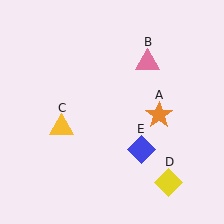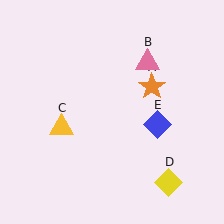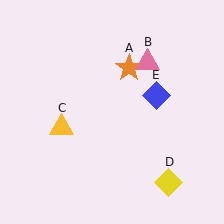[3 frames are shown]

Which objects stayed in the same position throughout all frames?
Pink triangle (object B) and yellow triangle (object C) and yellow diamond (object D) remained stationary.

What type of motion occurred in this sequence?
The orange star (object A), blue diamond (object E) rotated counterclockwise around the center of the scene.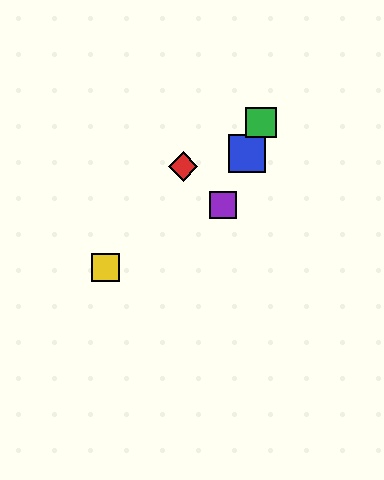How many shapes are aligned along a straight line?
3 shapes (the blue square, the green square, the purple square) are aligned along a straight line.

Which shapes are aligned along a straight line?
The blue square, the green square, the purple square are aligned along a straight line.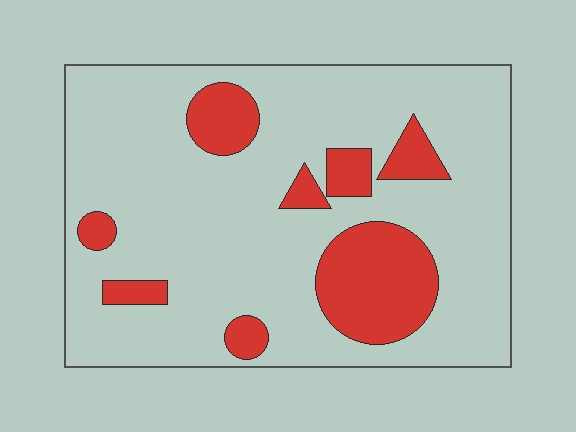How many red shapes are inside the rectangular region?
8.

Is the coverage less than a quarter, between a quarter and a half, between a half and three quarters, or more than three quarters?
Less than a quarter.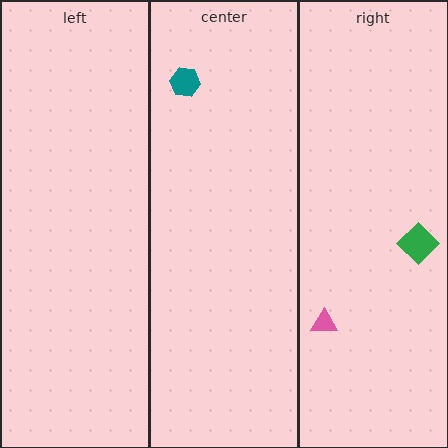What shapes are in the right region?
The green diamond, the pink triangle.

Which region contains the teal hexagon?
The center region.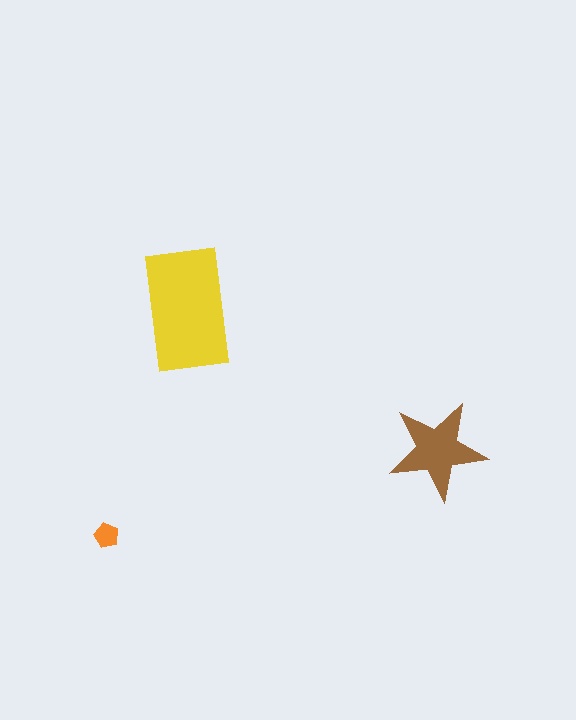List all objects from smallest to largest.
The orange pentagon, the brown star, the yellow rectangle.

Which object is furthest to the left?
The orange pentagon is leftmost.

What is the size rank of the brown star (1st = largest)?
2nd.